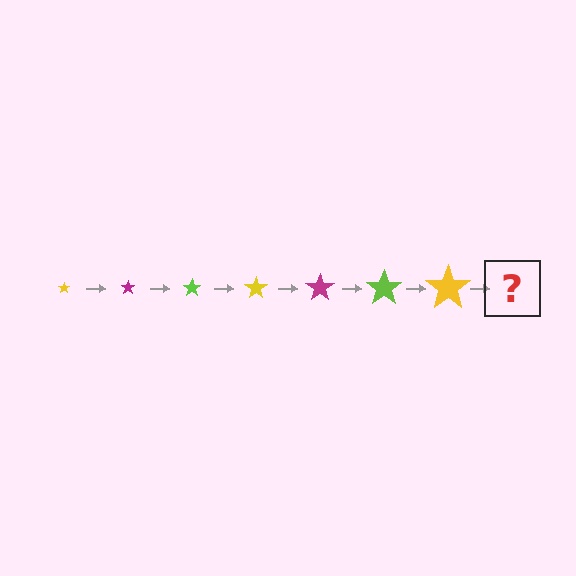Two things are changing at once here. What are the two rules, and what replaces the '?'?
The two rules are that the star grows larger each step and the color cycles through yellow, magenta, and lime. The '?' should be a magenta star, larger than the previous one.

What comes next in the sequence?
The next element should be a magenta star, larger than the previous one.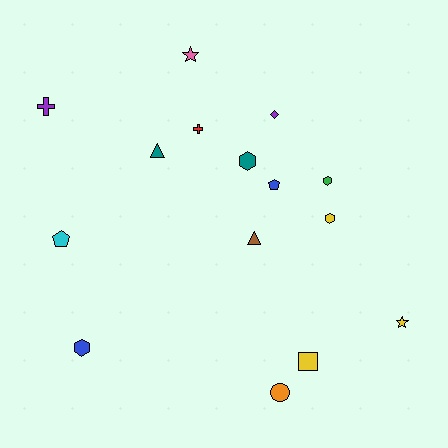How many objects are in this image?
There are 15 objects.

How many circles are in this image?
There is 1 circle.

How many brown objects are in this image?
There is 1 brown object.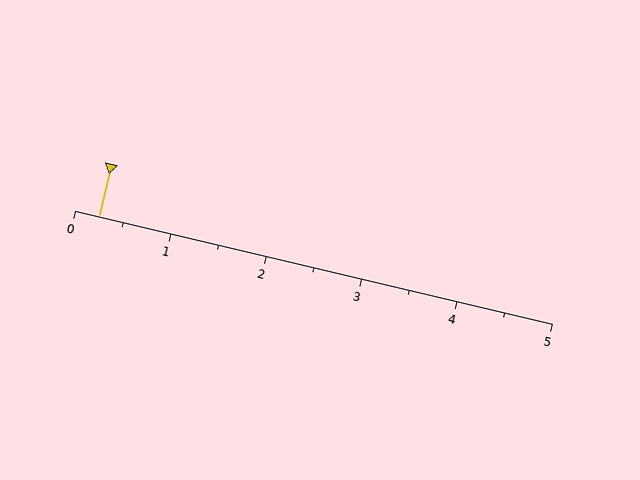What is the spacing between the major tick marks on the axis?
The major ticks are spaced 1 apart.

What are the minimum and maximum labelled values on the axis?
The axis runs from 0 to 5.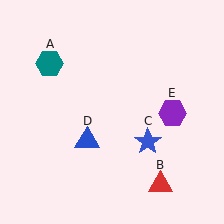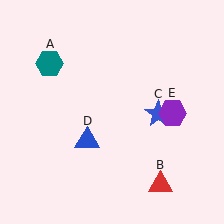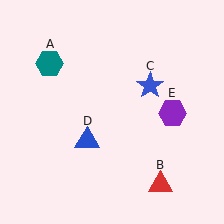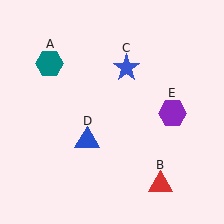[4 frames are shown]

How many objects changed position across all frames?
1 object changed position: blue star (object C).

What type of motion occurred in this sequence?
The blue star (object C) rotated counterclockwise around the center of the scene.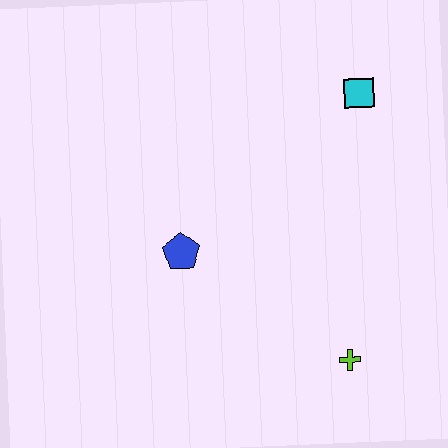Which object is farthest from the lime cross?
The cyan square is farthest from the lime cross.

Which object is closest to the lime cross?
The blue pentagon is closest to the lime cross.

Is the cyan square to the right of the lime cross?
Yes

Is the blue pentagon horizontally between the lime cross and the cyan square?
No